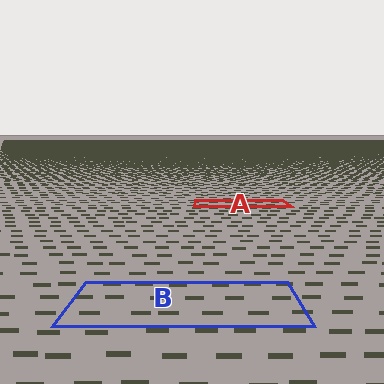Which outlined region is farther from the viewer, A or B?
Region A is farther from the viewer — the texture elements inside it appear smaller and more densely packed.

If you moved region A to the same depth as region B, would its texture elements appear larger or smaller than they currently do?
They would appear larger. At a closer depth, the same texture elements are projected at a bigger on-screen size.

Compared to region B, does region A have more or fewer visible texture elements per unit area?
Region A has more texture elements per unit area — they are packed more densely because it is farther away.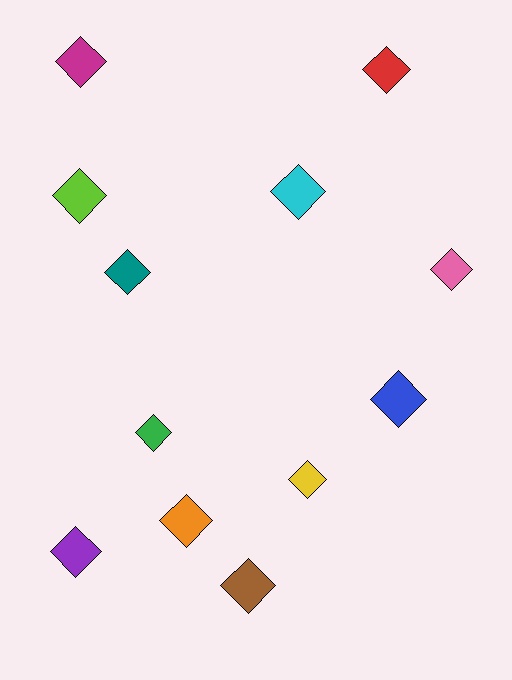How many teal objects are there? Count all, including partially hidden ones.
There is 1 teal object.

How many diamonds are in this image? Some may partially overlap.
There are 12 diamonds.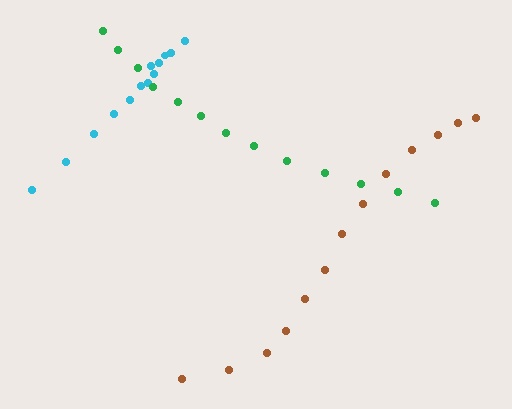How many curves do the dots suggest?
There are 3 distinct paths.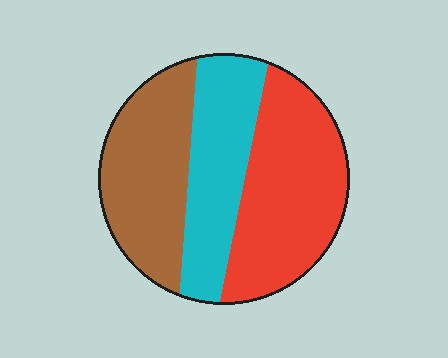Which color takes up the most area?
Red, at roughly 40%.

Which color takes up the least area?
Cyan, at roughly 30%.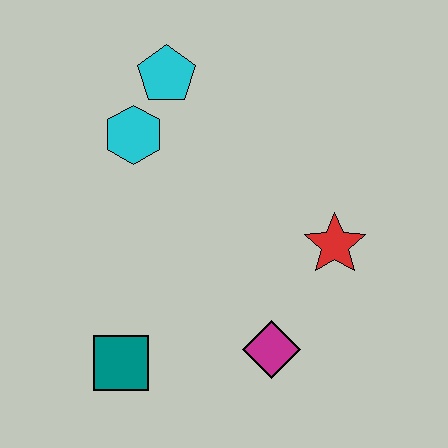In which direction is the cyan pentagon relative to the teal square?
The cyan pentagon is above the teal square.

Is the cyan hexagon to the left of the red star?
Yes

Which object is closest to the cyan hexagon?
The cyan pentagon is closest to the cyan hexagon.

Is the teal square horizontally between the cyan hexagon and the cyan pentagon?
No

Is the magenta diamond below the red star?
Yes